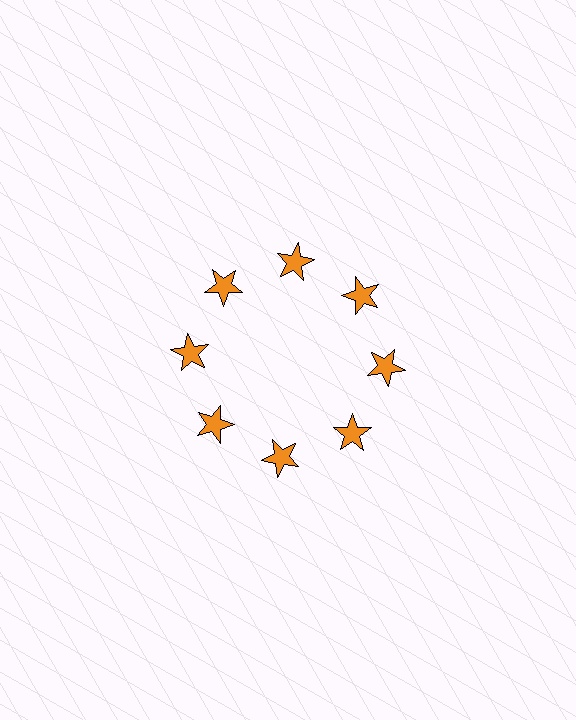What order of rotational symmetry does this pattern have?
This pattern has 8-fold rotational symmetry.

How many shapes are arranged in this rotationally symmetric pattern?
There are 8 shapes, arranged in 8 groups of 1.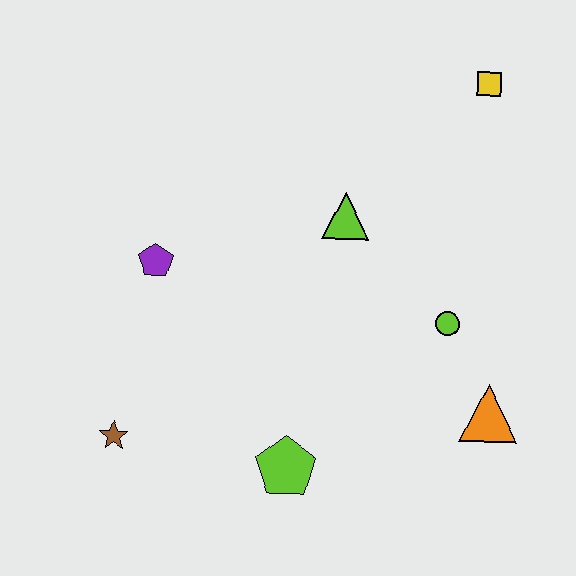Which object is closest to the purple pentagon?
The brown star is closest to the purple pentagon.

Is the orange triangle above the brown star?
Yes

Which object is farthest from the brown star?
The yellow square is farthest from the brown star.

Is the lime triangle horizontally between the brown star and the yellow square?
Yes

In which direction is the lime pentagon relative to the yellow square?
The lime pentagon is below the yellow square.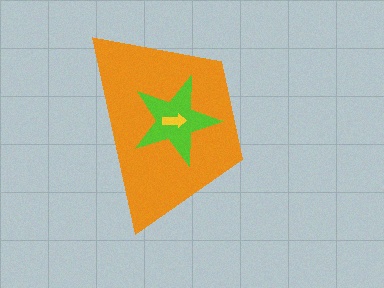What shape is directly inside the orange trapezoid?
The lime star.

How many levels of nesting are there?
3.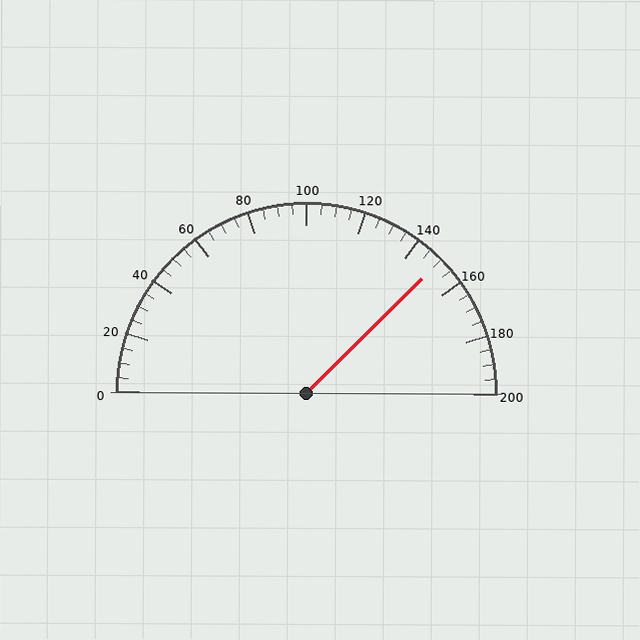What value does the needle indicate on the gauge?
The needle indicates approximately 150.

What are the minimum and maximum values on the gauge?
The gauge ranges from 0 to 200.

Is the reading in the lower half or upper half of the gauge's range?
The reading is in the upper half of the range (0 to 200).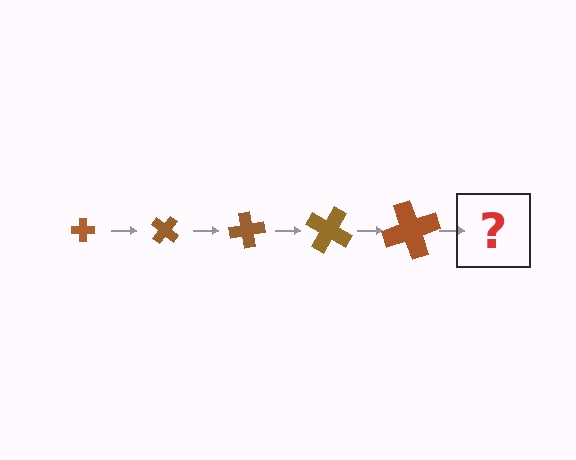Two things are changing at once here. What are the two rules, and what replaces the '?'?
The two rules are that the cross grows larger each step and it rotates 40 degrees each step. The '?' should be a cross, larger than the previous one and rotated 200 degrees from the start.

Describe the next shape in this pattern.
It should be a cross, larger than the previous one and rotated 200 degrees from the start.